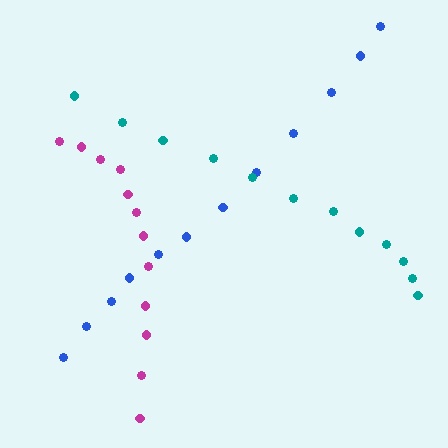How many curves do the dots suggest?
There are 3 distinct paths.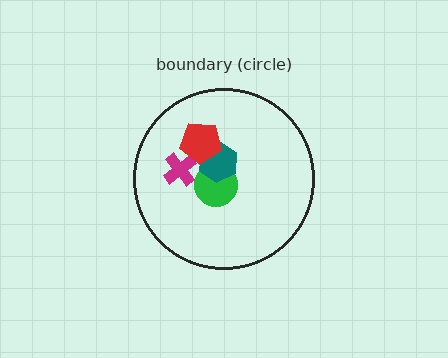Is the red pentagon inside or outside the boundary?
Inside.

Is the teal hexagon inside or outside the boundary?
Inside.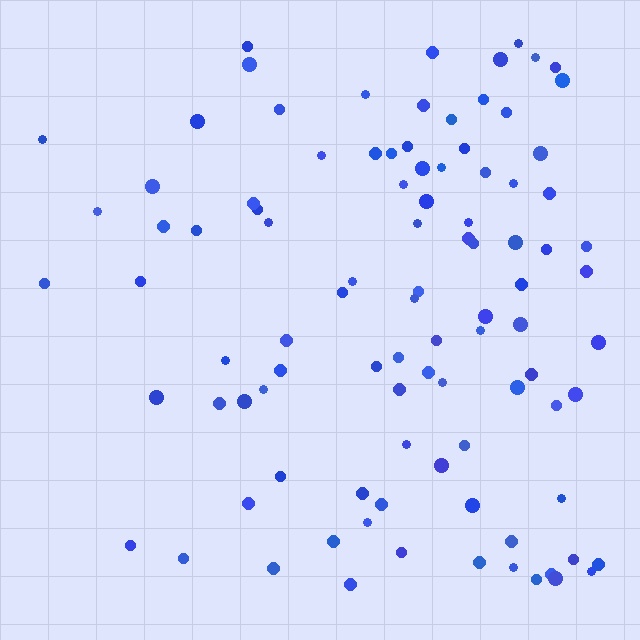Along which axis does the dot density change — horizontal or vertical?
Horizontal.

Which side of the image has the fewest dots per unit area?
The left.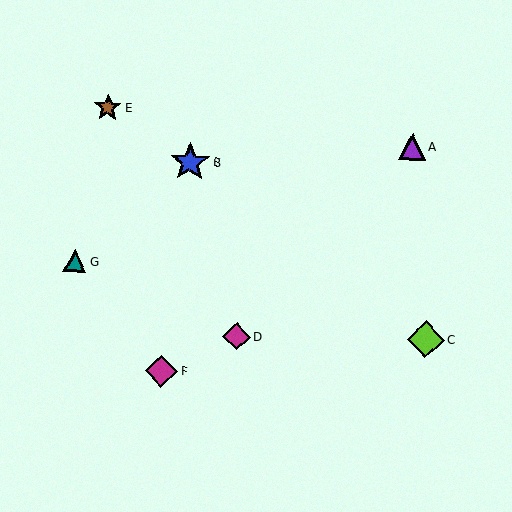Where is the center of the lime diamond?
The center of the lime diamond is at (426, 339).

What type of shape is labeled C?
Shape C is a lime diamond.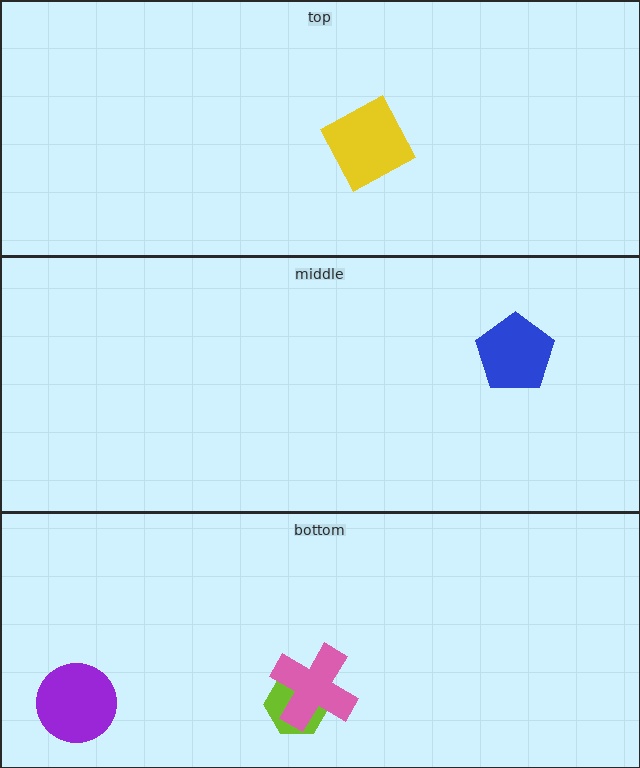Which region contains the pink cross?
The bottom region.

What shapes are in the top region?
The yellow square.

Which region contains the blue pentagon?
The middle region.